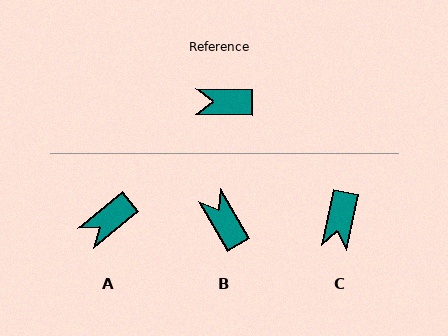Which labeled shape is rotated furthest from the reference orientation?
C, about 78 degrees away.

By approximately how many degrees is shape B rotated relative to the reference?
Approximately 59 degrees clockwise.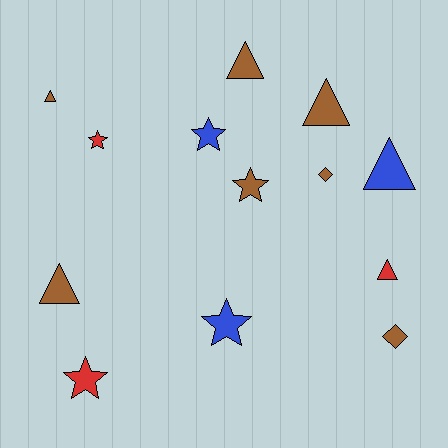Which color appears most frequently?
Brown, with 7 objects.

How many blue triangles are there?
There is 1 blue triangle.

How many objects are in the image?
There are 13 objects.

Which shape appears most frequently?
Triangle, with 6 objects.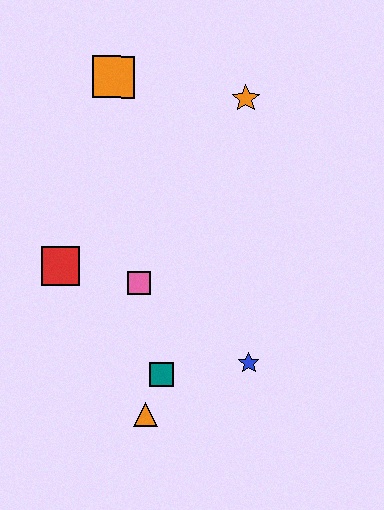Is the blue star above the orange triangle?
Yes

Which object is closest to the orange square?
The orange star is closest to the orange square.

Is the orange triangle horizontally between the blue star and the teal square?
No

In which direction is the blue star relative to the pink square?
The blue star is to the right of the pink square.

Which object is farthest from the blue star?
The orange square is farthest from the blue star.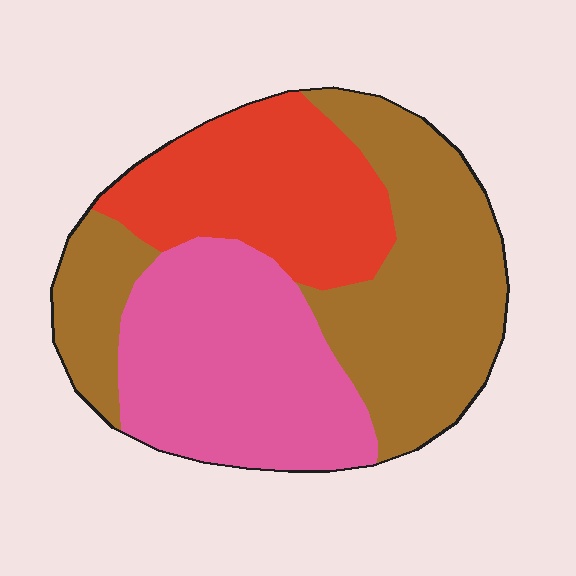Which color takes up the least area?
Red, at roughly 25%.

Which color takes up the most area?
Brown, at roughly 40%.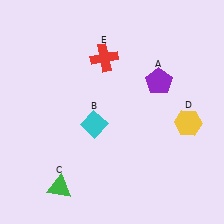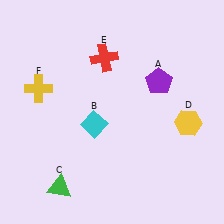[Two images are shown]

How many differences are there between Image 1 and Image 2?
There is 1 difference between the two images.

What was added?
A yellow cross (F) was added in Image 2.